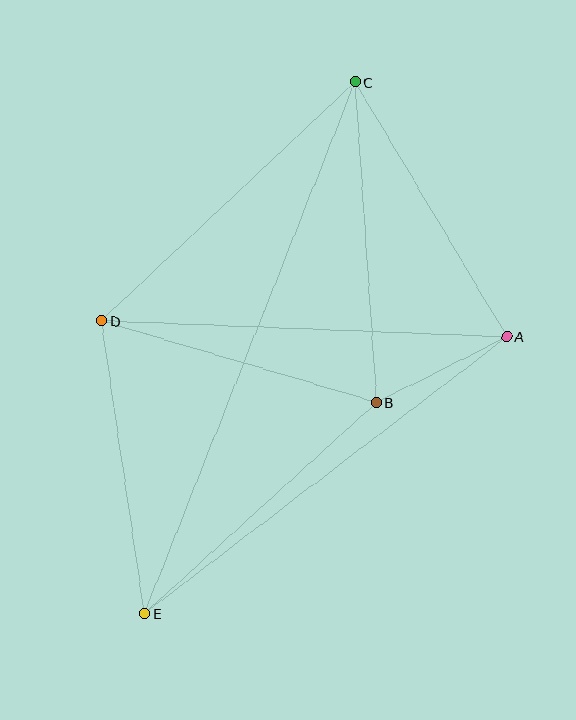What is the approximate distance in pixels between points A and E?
The distance between A and E is approximately 456 pixels.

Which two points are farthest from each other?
Points C and E are farthest from each other.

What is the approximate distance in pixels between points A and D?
The distance between A and D is approximately 406 pixels.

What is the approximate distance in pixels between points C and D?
The distance between C and D is approximately 348 pixels.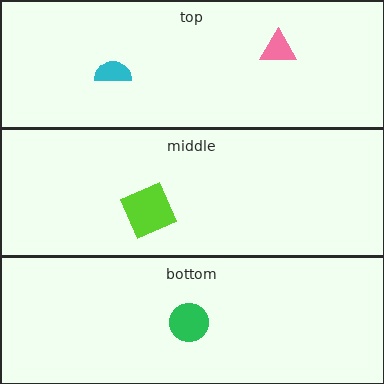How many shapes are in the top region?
2.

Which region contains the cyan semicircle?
The top region.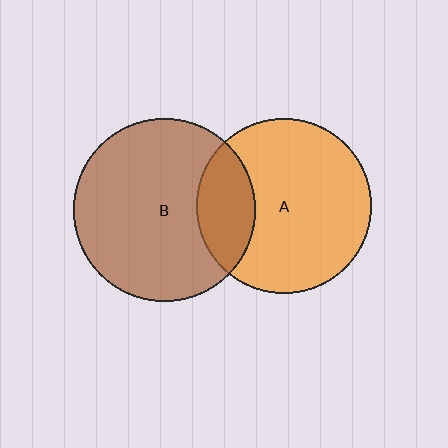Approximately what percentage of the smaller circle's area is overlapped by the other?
Approximately 20%.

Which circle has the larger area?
Circle B (brown).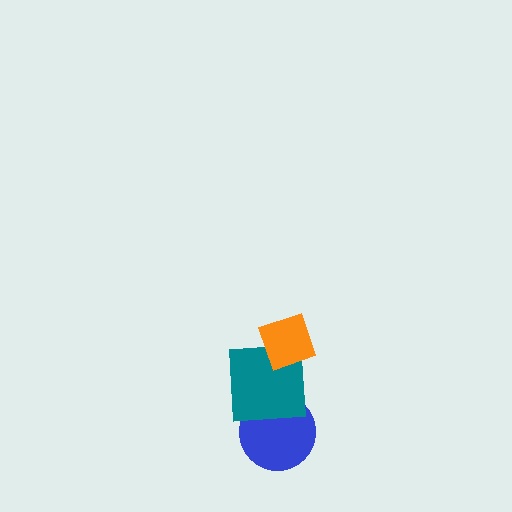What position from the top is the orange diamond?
The orange diamond is 1st from the top.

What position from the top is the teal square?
The teal square is 2nd from the top.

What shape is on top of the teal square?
The orange diamond is on top of the teal square.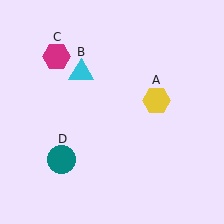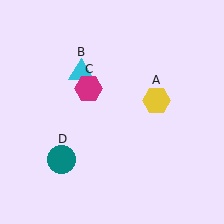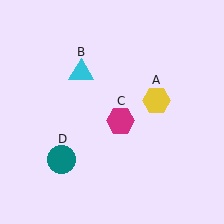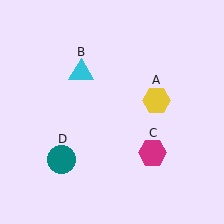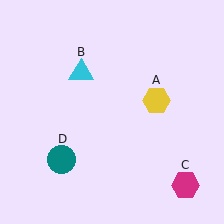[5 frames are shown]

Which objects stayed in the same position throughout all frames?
Yellow hexagon (object A) and cyan triangle (object B) and teal circle (object D) remained stationary.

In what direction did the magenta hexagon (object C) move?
The magenta hexagon (object C) moved down and to the right.